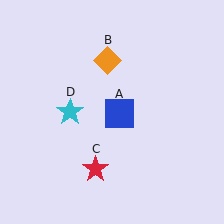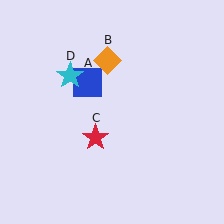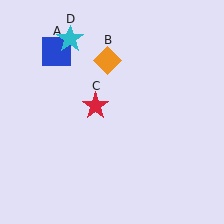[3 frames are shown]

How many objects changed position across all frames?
3 objects changed position: blue square (object A), red star (object C), cyan star (object D).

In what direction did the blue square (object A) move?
The blue square (object A) moved up and to the left.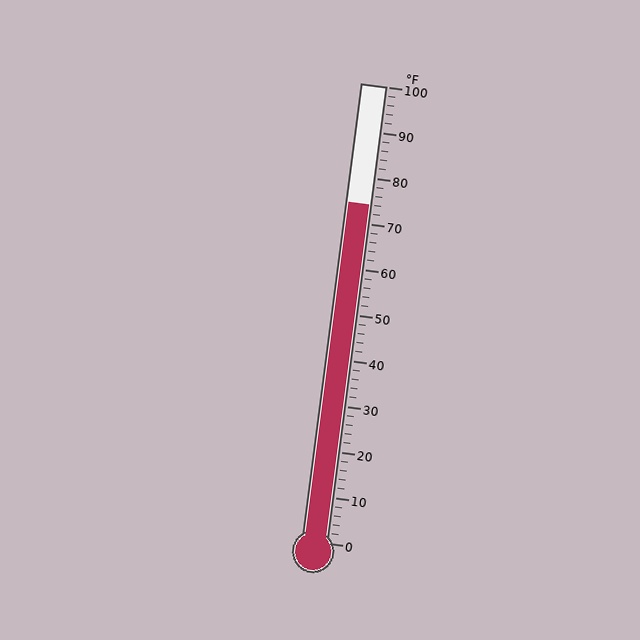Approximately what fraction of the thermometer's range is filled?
The thermometer is filled to approximately 75% of its range.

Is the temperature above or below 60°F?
The temperature is above 60°F.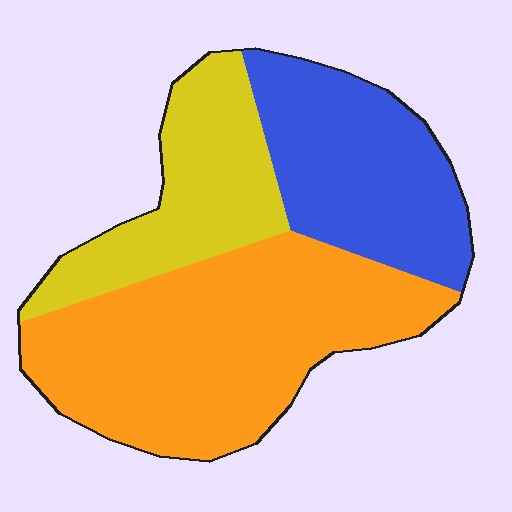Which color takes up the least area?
Yellow, at roughly 25%.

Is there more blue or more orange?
Orange.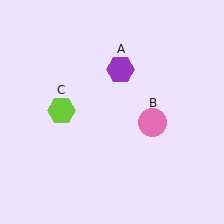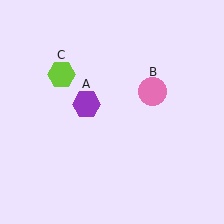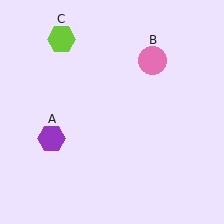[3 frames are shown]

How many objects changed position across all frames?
3 objects changed position: purple hexagon (object A), pink circle (object B), lime hexagon (object C).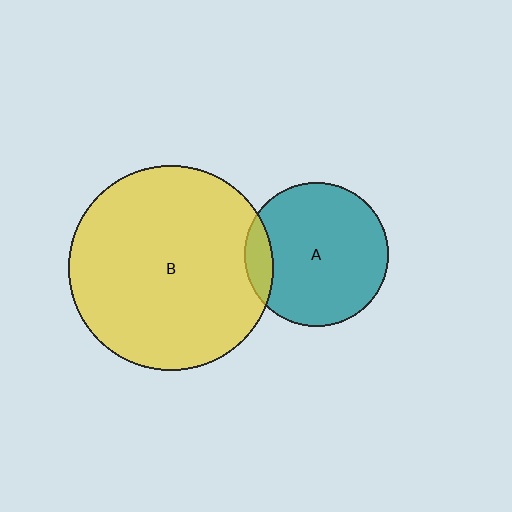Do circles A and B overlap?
Yes.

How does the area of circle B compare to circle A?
Approximately 2.0 times.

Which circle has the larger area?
Circle B (yellow).